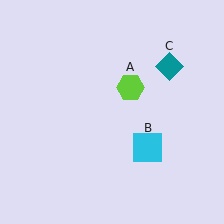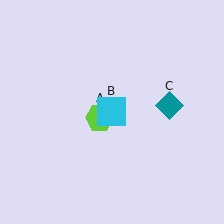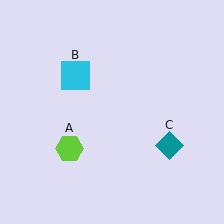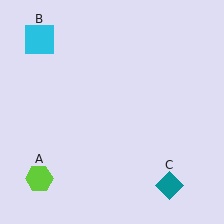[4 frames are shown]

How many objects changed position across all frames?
3 objects changed position: lime hexagon (object A), cyan square (object B), teal diamond (object C).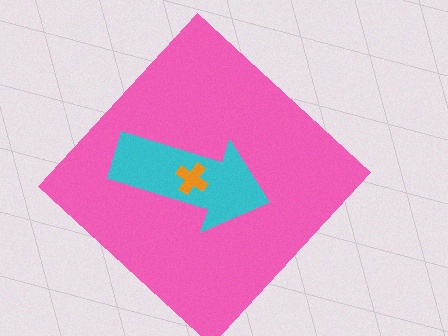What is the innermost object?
The orange cross.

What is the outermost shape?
The pink diamond.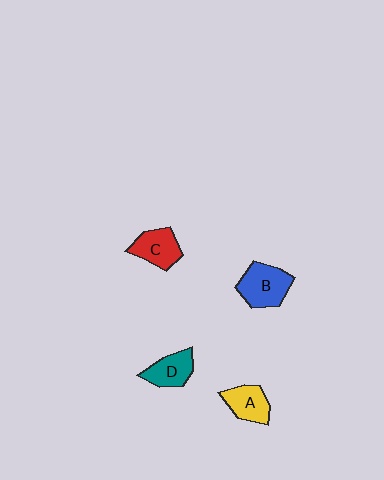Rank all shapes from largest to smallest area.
From largest to smallest: B (blue), C (red), D (teal), A (yellow).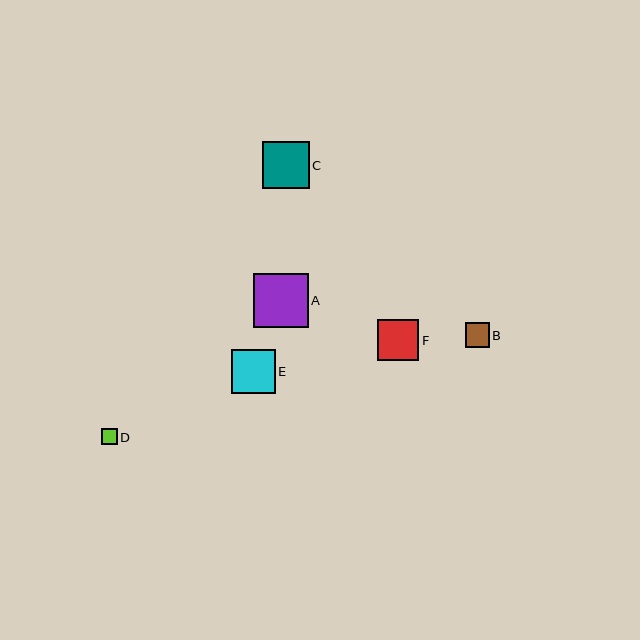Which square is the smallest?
Square D is the smallest with a size of approximately 16 pixels.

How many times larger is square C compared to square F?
Square C is approximately 1.1 times the size of square F.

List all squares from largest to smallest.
From largest to smallest: A, C, E, F, B, D.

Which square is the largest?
Square A is the largest with a size of approximately 54 pixels.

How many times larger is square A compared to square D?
Square A is approximately 3.4 times the size of square D.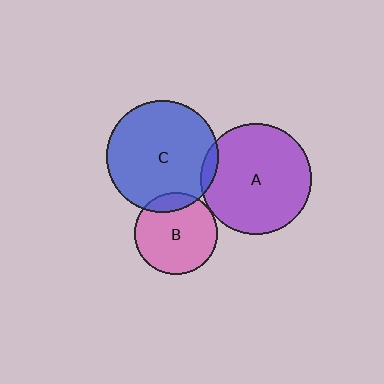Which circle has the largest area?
Circle C (blue).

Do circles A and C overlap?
Yes.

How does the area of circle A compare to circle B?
Approximately 1.8 times.